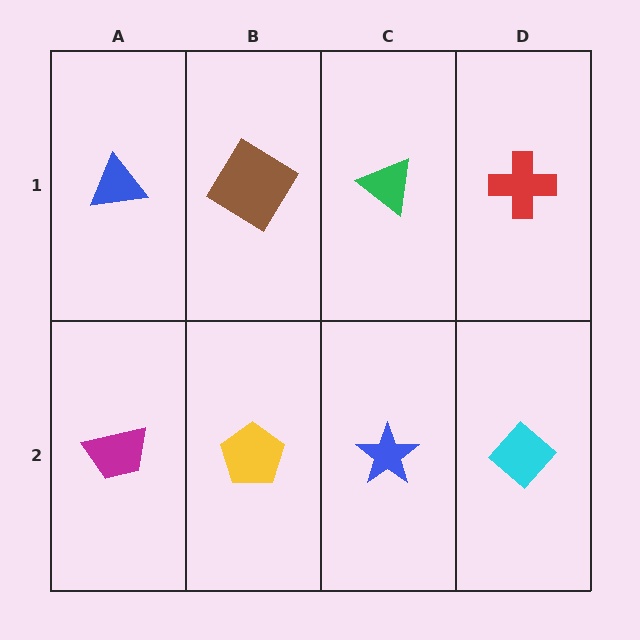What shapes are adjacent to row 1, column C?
A blue star (row 2, column C), a brown diamond (row 1, column B), a red cross (row 1, column D).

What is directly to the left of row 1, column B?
A blue triangle.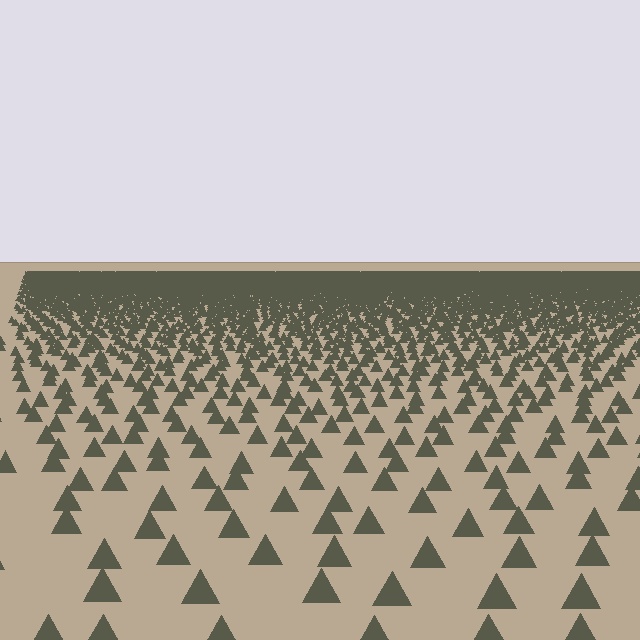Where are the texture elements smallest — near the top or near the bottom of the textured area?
Near the top.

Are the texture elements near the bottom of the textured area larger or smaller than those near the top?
Larger. Near the bottom, elements are closer to the viewer and appear at a bigger on-screen size.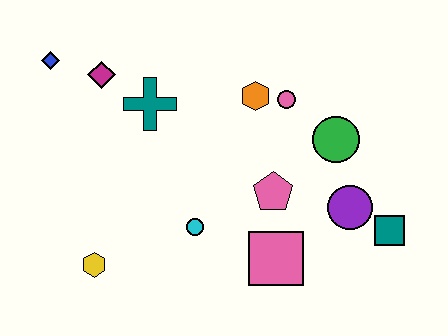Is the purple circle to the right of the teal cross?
Yes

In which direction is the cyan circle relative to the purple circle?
The cyan circle is to the left of the purple circle.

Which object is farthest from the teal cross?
The teal square is farthest from the teal cross.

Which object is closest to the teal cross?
The magenta diamond is closest to the teal cross.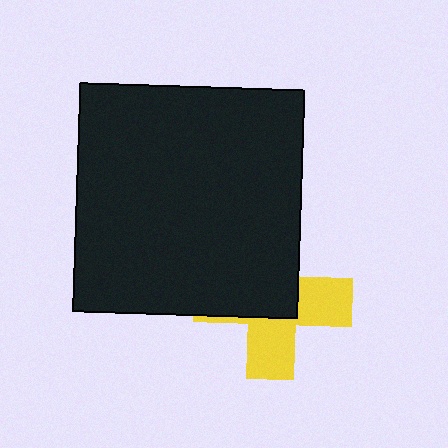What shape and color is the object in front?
The object in front is a black rectangle.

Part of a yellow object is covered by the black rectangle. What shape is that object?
It is a cross.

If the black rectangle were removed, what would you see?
You would see the complete yellow cross.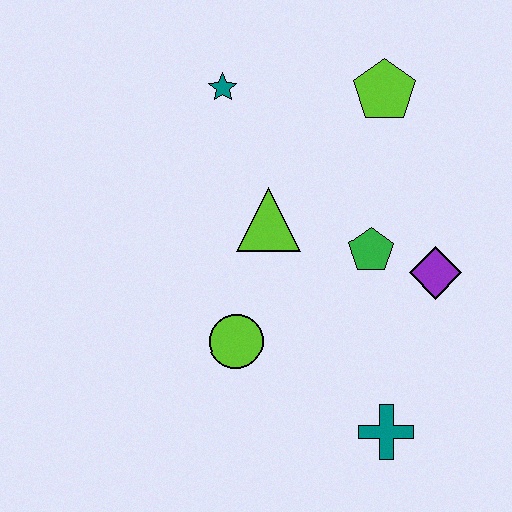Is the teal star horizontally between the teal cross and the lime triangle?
No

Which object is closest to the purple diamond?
The green pentagon is closest to the purple diamond.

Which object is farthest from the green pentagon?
The teal star is farthest from the green pentagon.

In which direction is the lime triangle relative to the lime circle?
The lime triangle is above the lime circle.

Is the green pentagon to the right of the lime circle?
Yes